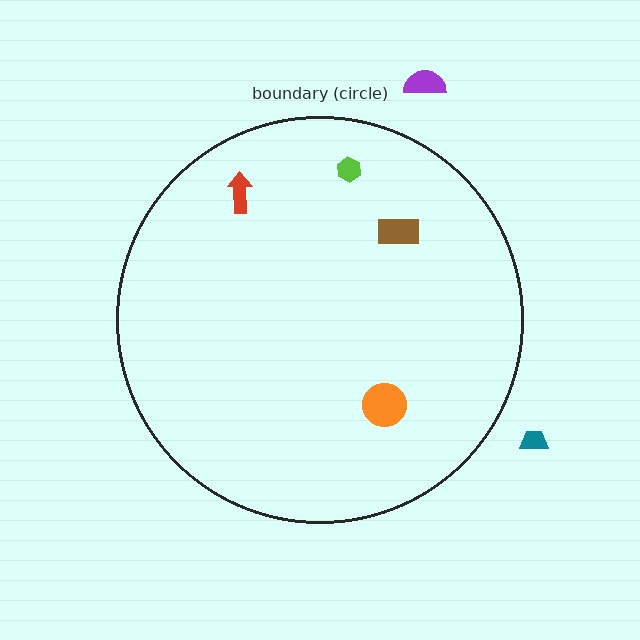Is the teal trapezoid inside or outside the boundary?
Outside.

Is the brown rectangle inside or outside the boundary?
Inside.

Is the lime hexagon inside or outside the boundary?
Inside.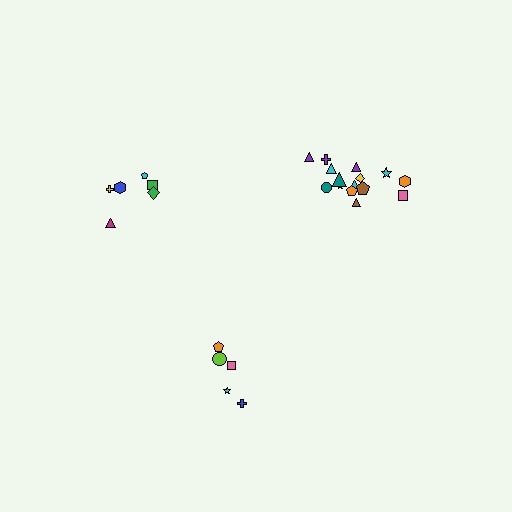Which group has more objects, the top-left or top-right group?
The top-right group.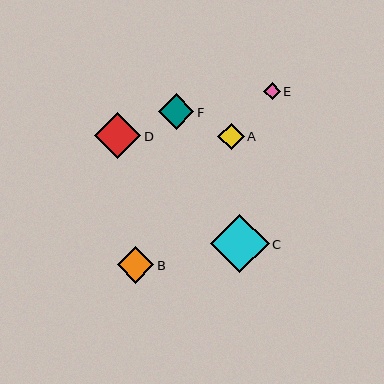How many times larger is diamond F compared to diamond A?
Diamond F is approximately 1.3 times the size of diamond A.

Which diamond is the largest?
Diamond C is the largest with a size of approximately 59 pixels.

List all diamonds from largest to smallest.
From largest to smallest: C, D, B, F, A, E.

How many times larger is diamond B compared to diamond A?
Diamond B is approximately 1.4 times the size of diamond A.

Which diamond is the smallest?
Diamond E is the smallest with a size of approximately 17 pixels.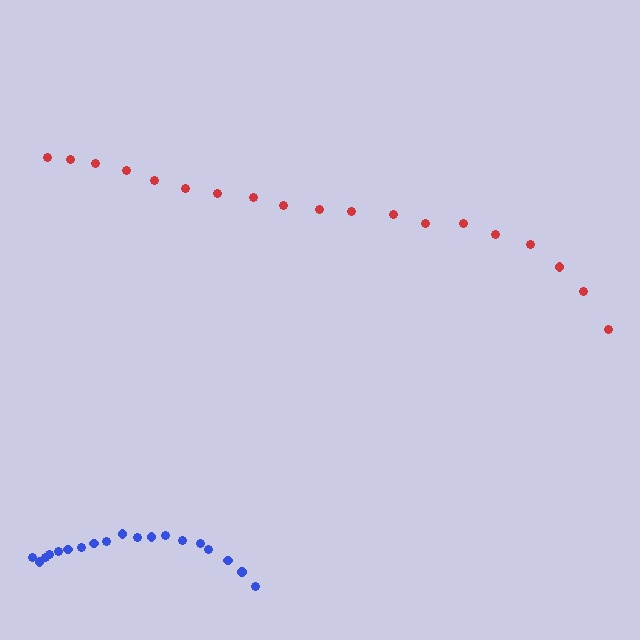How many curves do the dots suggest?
There are 2 distinct paths.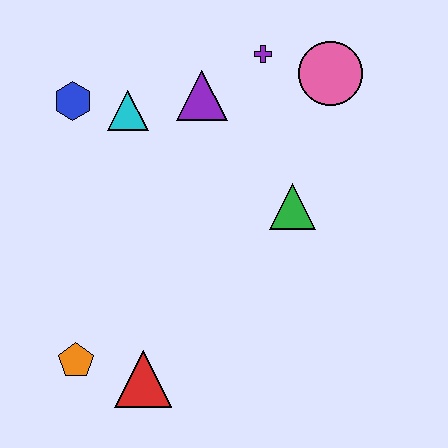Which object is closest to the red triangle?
The orange pentagon is closest to the red triangle.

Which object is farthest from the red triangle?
The pink circle is farthest from the red triangle.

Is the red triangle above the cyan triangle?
No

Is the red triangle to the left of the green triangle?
Yes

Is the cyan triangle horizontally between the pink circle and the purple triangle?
No